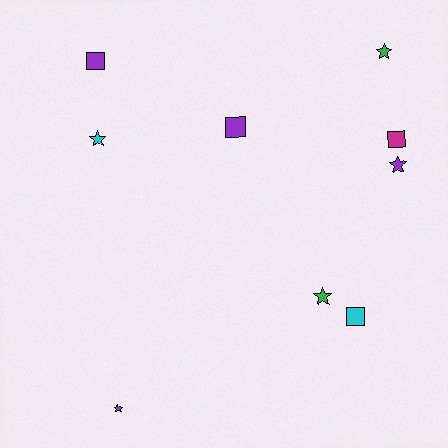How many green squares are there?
There are no green squares.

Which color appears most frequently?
Purple, with 4 objects.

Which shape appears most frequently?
Star, with 5 objects.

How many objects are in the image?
There are 9 objects.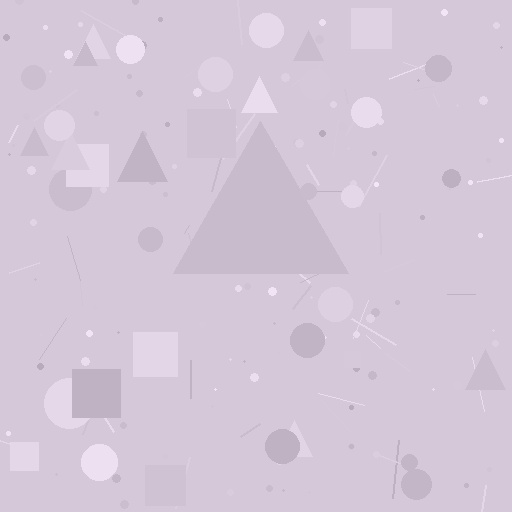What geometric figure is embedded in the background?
A triangle is embedded in the background.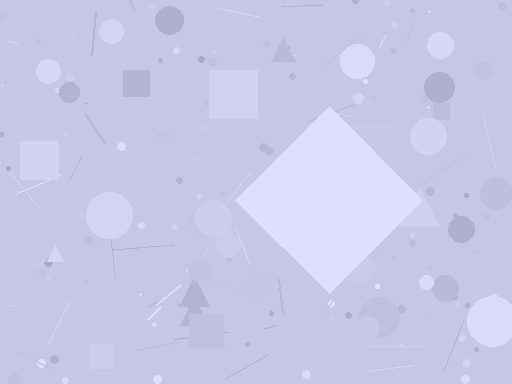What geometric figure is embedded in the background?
A diamond is embedded in the background.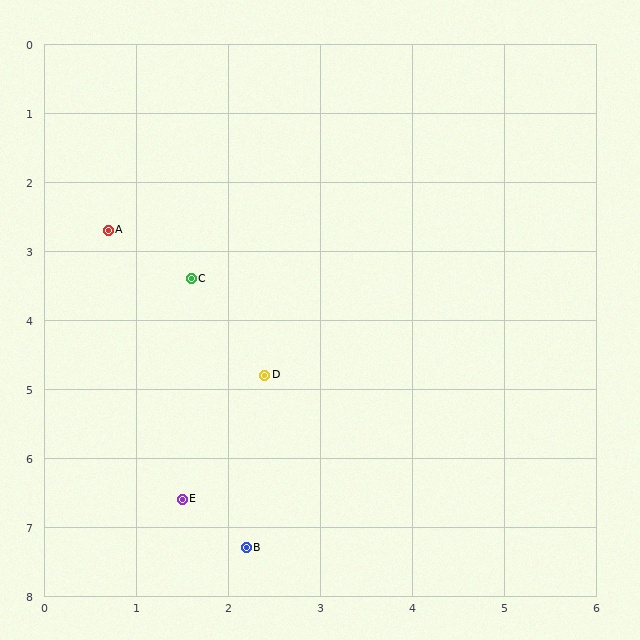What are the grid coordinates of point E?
Point E is at approximately (1.5, 6.6).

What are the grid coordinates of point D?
Point D is at approximately (2.4, 4.8).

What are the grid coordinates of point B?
Point B is at approximately (2.2, 7.3).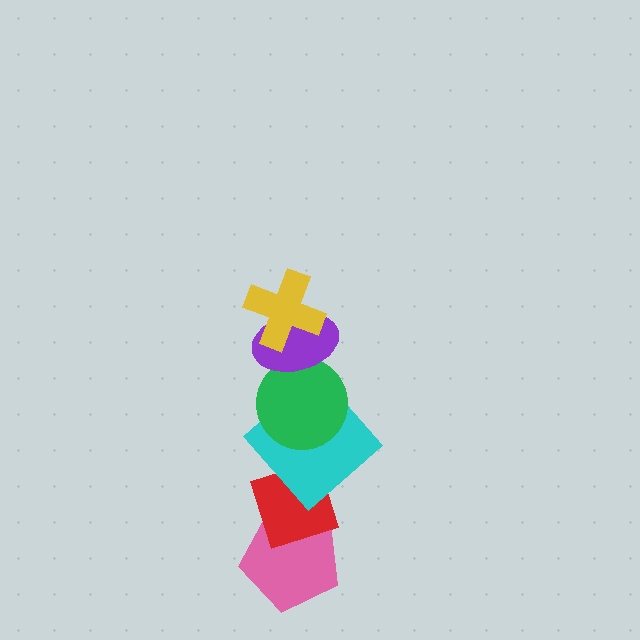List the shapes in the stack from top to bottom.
From top to bottom: the yellow cross, the purple ellipse, the green circle, the cyan diamond, the red diamond, the pink pentagon.